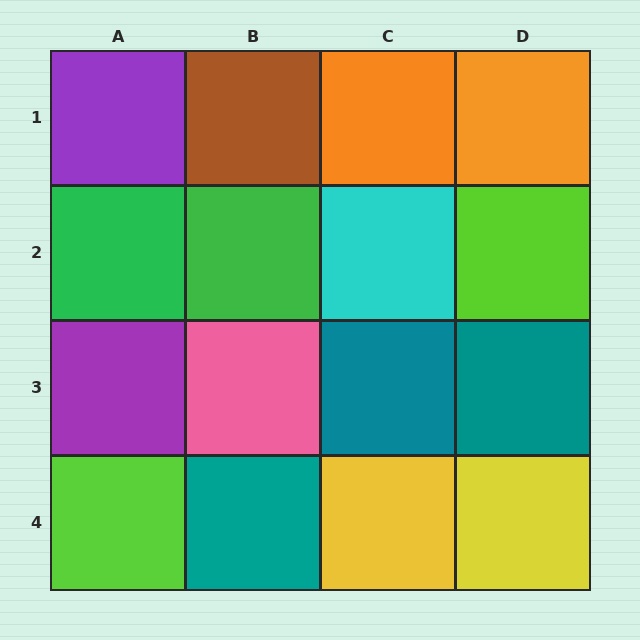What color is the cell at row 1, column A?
Purple.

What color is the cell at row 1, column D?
Orange.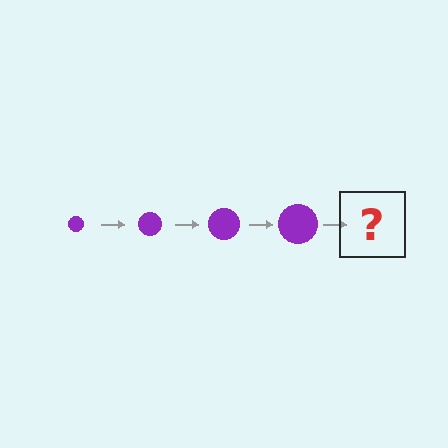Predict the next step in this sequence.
The next step is a purple circle, larger than the previous one.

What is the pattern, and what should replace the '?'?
The pattern is that the circle gets progressively larger each step. The '?' should be a purple circle, larger than the previous one.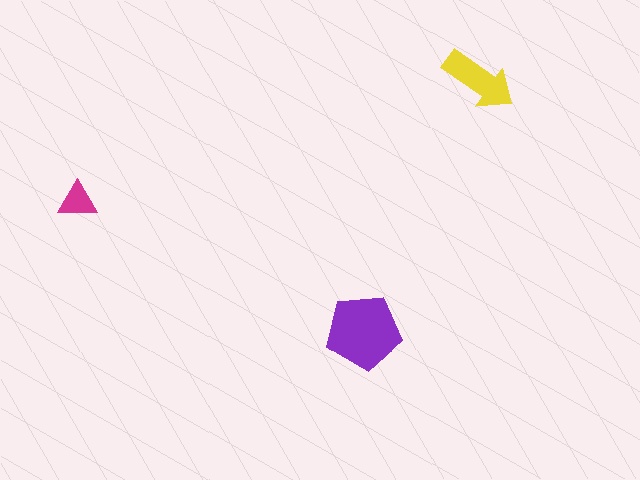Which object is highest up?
The yellow arrow is topmost.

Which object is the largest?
The purple pentagon.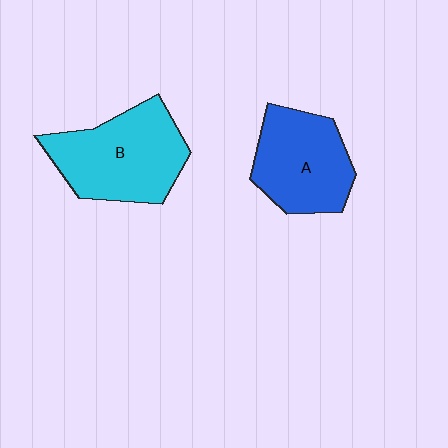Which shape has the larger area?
Shape B (cyan).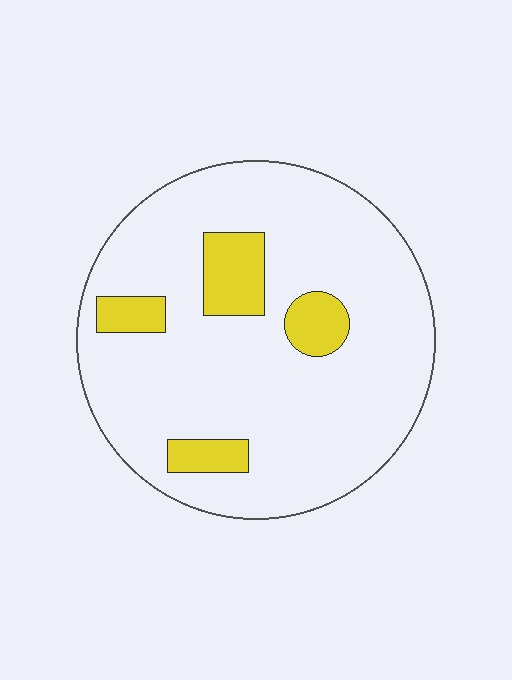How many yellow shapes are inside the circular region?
4.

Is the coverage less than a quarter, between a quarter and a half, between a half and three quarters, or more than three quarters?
Less than a quarter.